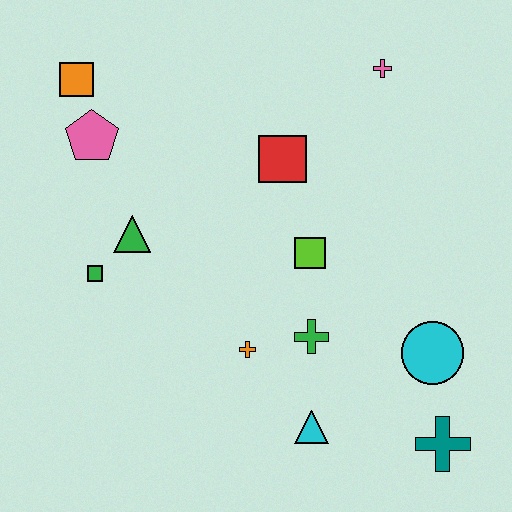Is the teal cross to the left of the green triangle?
No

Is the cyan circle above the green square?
No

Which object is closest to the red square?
The lime square is closest to the red square.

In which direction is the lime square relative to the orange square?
The lime square is to the right of the orange square.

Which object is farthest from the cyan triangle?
The orange square is farthest from the cyan triangle.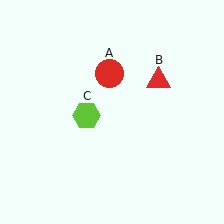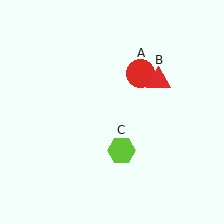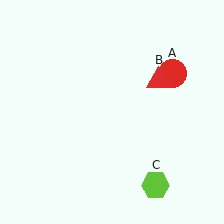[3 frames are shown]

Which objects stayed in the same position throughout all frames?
Red triangle (object B) remained stationary.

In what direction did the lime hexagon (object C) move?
The lime hexagon (object C) moved down and to the right.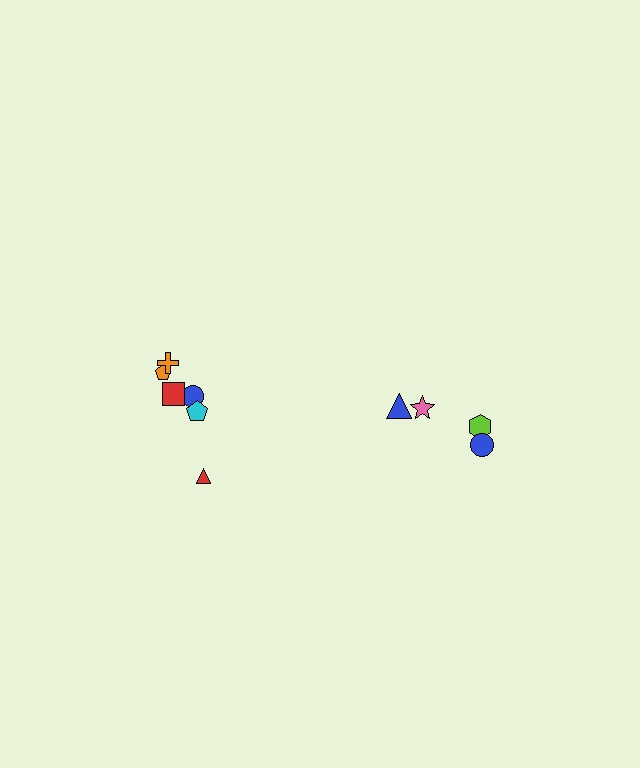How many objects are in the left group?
There are 6 objects.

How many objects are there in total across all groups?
There are 10 objects.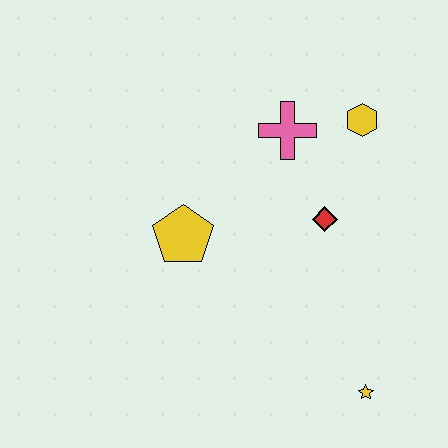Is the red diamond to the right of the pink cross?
Yes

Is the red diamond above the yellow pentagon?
Yes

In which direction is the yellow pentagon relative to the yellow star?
The yellow pentagon is to the left of the yellow star.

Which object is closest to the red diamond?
The pink cross is closest to the red diamond.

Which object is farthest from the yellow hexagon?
The yellow star is farthest from the yellow hexagon.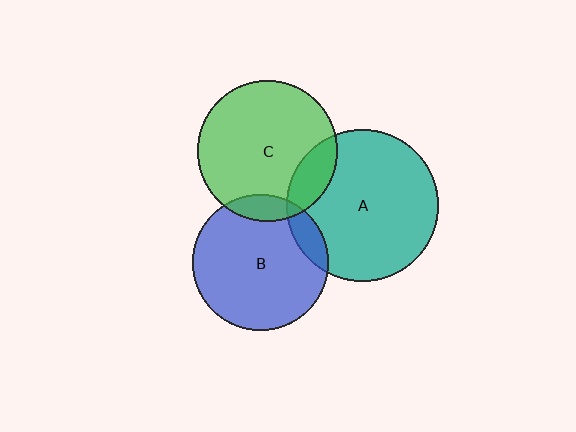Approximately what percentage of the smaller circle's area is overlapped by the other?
Approximately 10%.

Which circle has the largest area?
Circle A (teal).